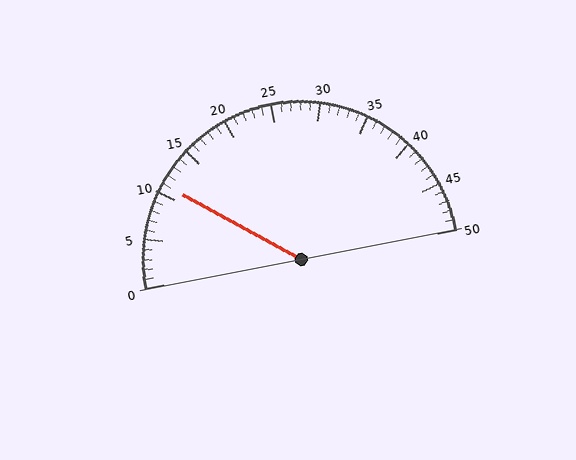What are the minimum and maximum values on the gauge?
The gauge ranges from 0 to 50.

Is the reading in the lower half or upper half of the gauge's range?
The reading is in the lower half of the range (0 to 50).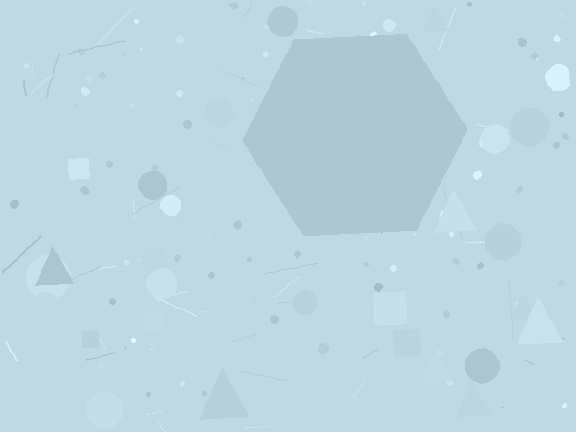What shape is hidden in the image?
A hexagon is hidden in the image.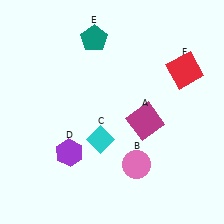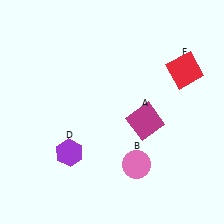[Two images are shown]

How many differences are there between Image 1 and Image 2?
There are 2 differences between the two images.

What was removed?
The cyan diamond (C), the teal pentagon (E) were removed in Image 2.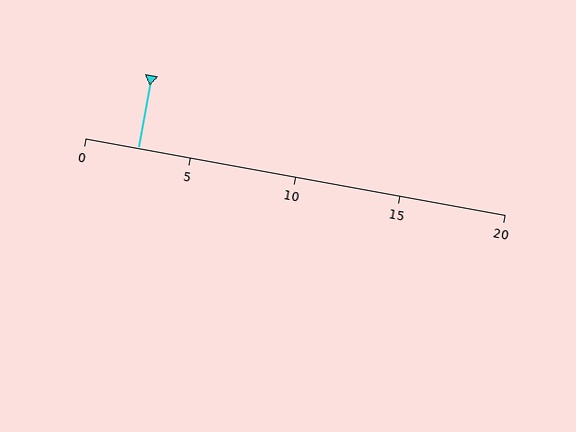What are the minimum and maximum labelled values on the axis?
The axis runs from 0 to 20.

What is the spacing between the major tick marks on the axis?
The major ticks are spaced 5 apart.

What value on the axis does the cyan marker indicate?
The marker indicates approximately 2.5.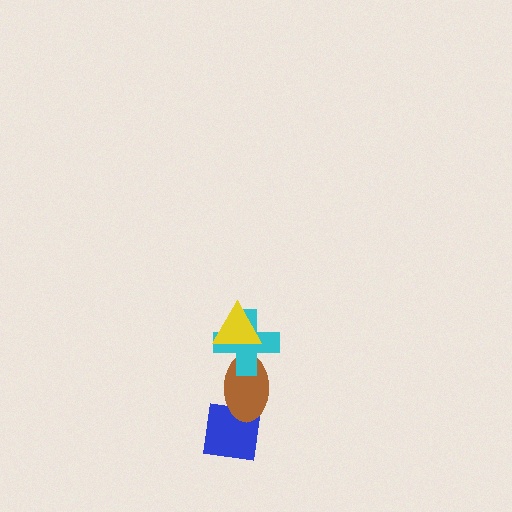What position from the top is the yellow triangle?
The yellow triangle is 1st from the top.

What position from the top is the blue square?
The blue square is 4th from the top.